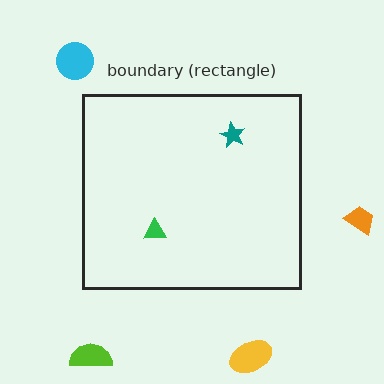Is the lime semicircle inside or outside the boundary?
Outside.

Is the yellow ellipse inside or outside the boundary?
Outside.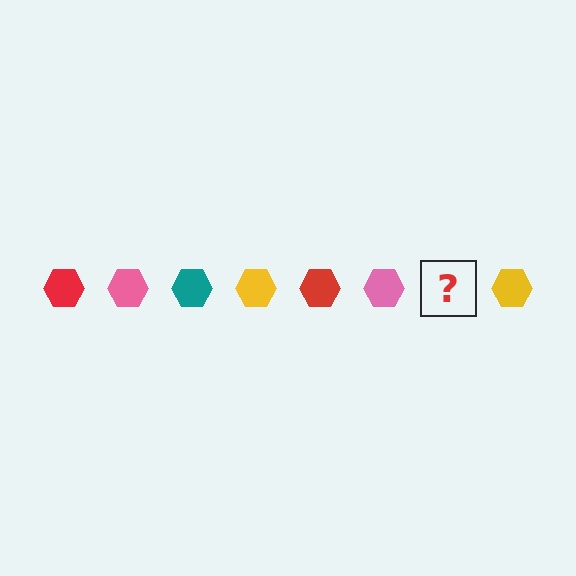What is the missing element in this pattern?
The missing element is a teal hexagon.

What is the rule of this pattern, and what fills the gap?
The rule is that the pattern cycles through red, pink, teal, yellow hexagons. The gap should be filled with a teal hexagon.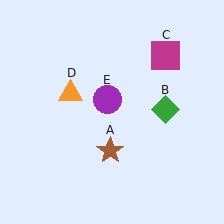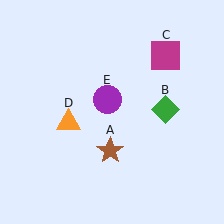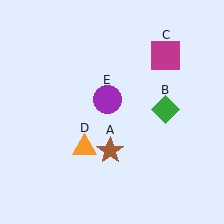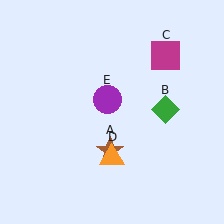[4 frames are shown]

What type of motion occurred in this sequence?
The orange triangle (object D) rotated counterclockwise around the center of the scene.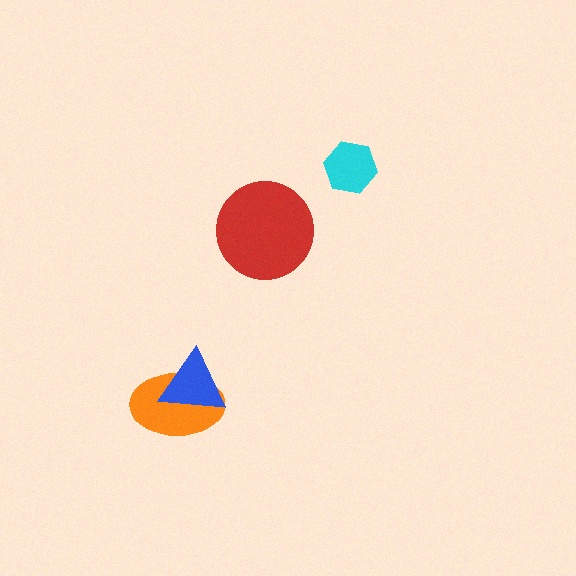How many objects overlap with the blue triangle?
1 object overlaps with the blue triangle.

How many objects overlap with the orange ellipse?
1 object overlaps with the orange ellipse.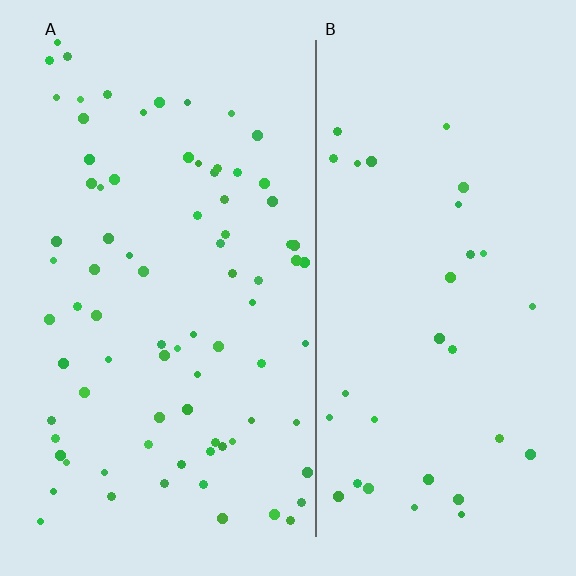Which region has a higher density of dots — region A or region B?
A (the left).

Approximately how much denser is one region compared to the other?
Approximately 2.5× — region A over region B.